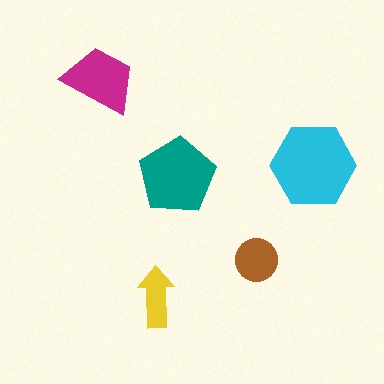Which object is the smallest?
The yellow arrow.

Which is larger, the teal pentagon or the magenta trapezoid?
The teal pentagon.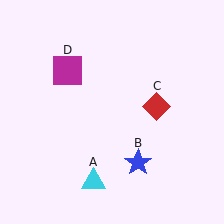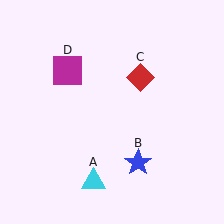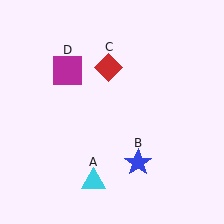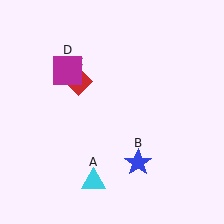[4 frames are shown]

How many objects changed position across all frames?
1 object changed position: red diamond (object C).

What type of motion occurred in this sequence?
The red diamond (object C) rotated counterclockwise around the center of the scene.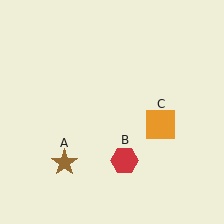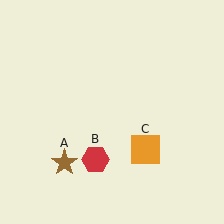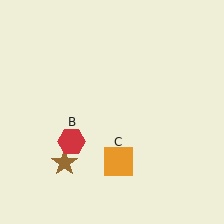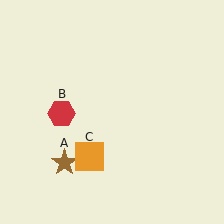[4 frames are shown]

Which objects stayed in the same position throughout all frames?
Brown star (object A) remained stationary.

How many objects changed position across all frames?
2 objects changed position: red hexagon (object B), orange square (object C).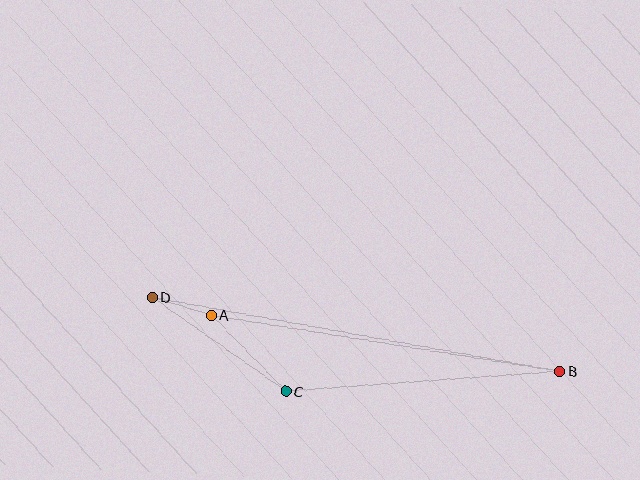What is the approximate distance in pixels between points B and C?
The distance between B and C is approximately 275 pixels.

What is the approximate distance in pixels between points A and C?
The distance between A and C is approximately 106 pixels.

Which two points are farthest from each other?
Points B and D are farthest from each other.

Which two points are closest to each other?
Points A and D are closest to each other.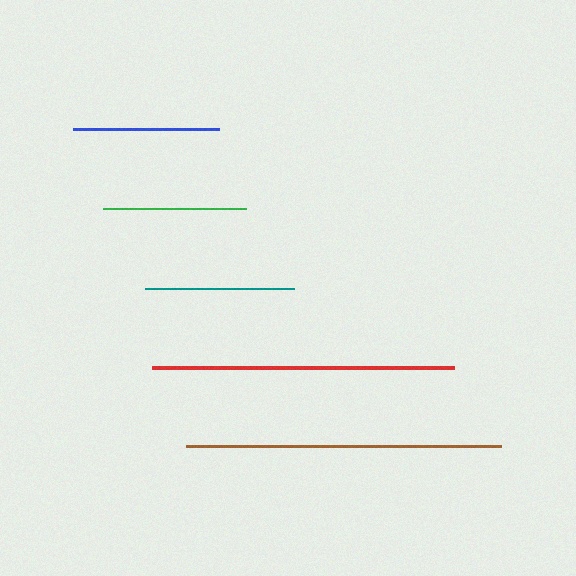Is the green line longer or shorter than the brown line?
The brown line is longer than the green line.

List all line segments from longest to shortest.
From longest to shortest: brown, red, teal, blue, green.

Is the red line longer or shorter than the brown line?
The brown line is longer than the red line.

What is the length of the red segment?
The red segment is approximately 302 pixels long.